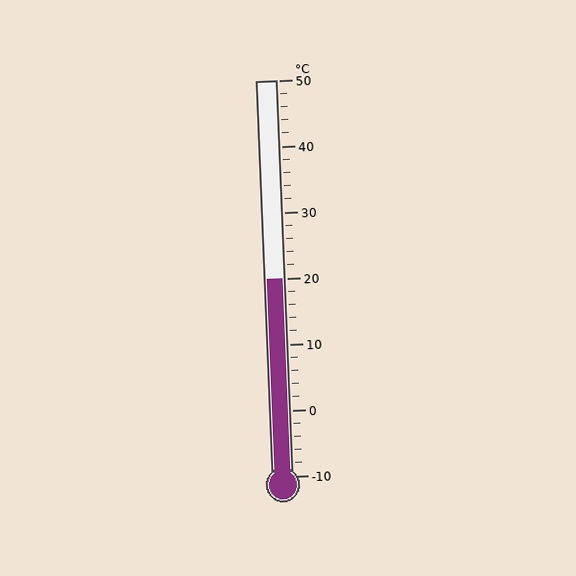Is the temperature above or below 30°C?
The temperature is below 30°C.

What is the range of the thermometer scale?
The thermometer scale ranges from -10°C to 50°C.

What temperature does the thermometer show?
The thermometer shows approximately 20°C.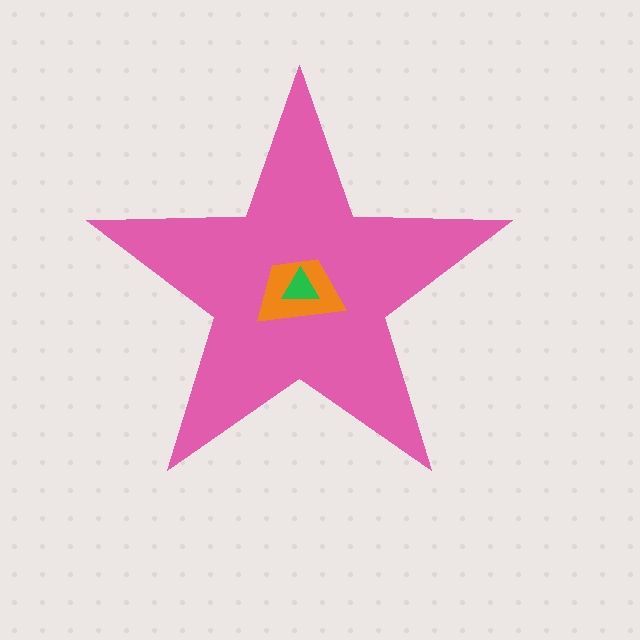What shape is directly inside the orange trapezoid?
The green triangle.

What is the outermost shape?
The pink star.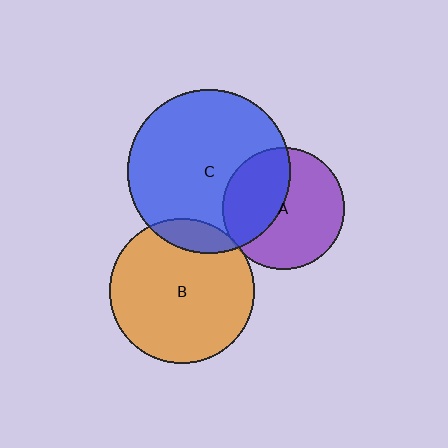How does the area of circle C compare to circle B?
Approximately 1.3 times.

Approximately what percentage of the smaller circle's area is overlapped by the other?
Approximately 10%.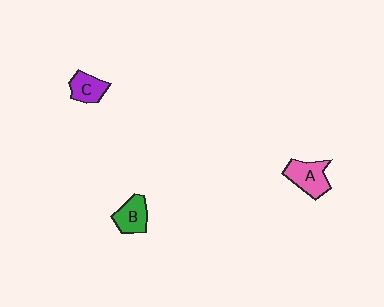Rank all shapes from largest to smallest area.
From largest to smallest: A (pink), B (green), C (purple).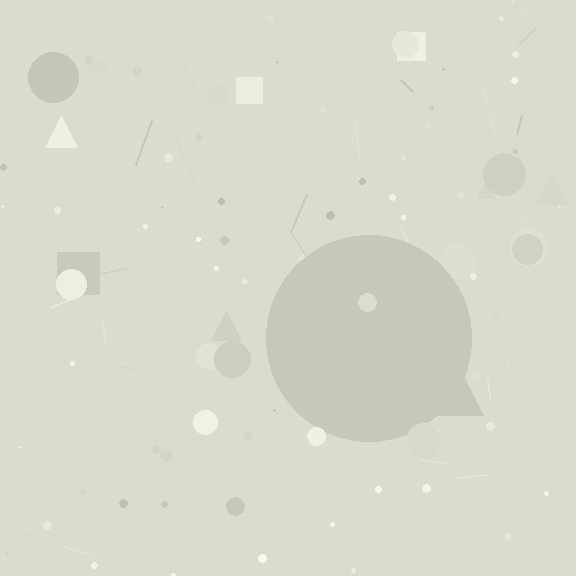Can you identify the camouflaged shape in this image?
The camouflaged shape is a circle.